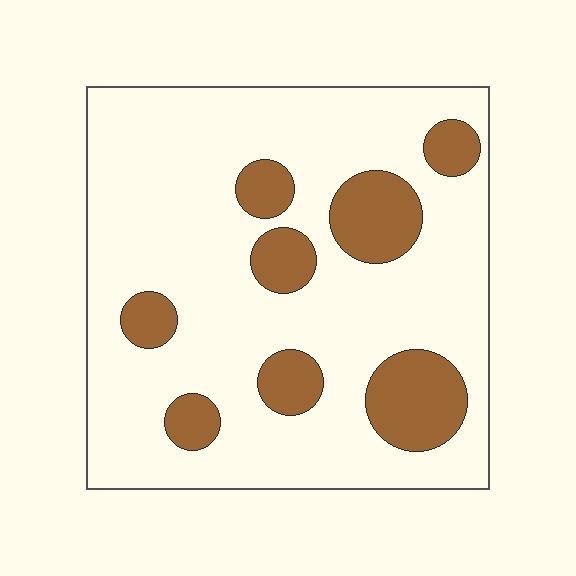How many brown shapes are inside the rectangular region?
8.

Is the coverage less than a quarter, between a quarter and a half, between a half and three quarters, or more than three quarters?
Less than a quarter.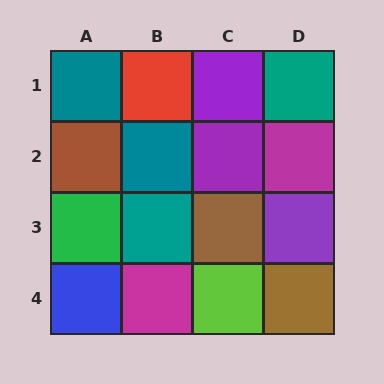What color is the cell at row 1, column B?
Red.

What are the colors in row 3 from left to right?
Green, teal, brown, purple.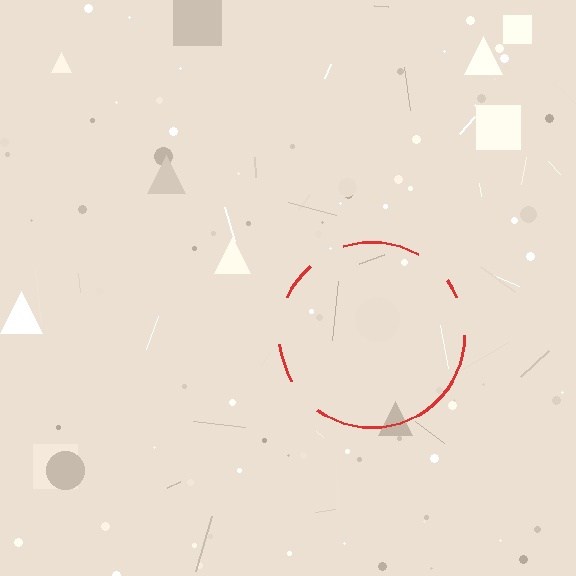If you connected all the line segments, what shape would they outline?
They would outline a circle.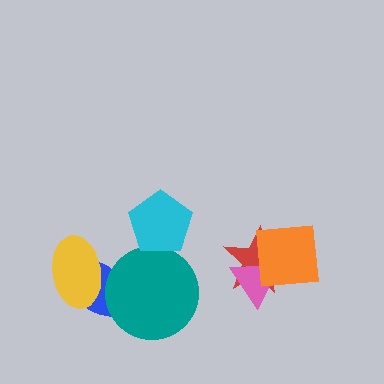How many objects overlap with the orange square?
2 objects overlap with the orange square.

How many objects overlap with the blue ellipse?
2 objects overlap with the blue ellipse.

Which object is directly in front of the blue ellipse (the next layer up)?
The yellow ellipse is directly in front of the blue ellipse.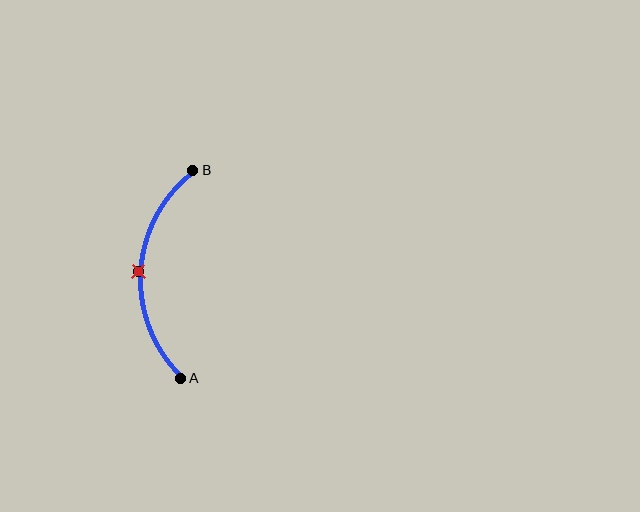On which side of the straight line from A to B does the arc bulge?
The arc bulges to the left of the straight line connecting A and B.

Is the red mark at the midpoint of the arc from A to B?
Yes. The red mark lies on the arc at equal arc-length from both A and B — it is the arc midpoint.